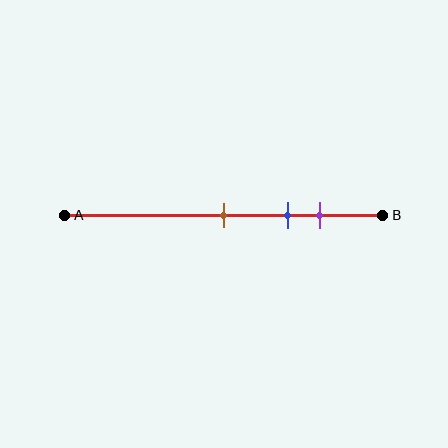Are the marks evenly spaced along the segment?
Yes, the marks are approximately evenly spaced.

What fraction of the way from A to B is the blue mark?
The blue mark is approximately 70% (0.7) of the way from A to B.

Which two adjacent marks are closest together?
The blue and purple marks are the closest adjacent pair.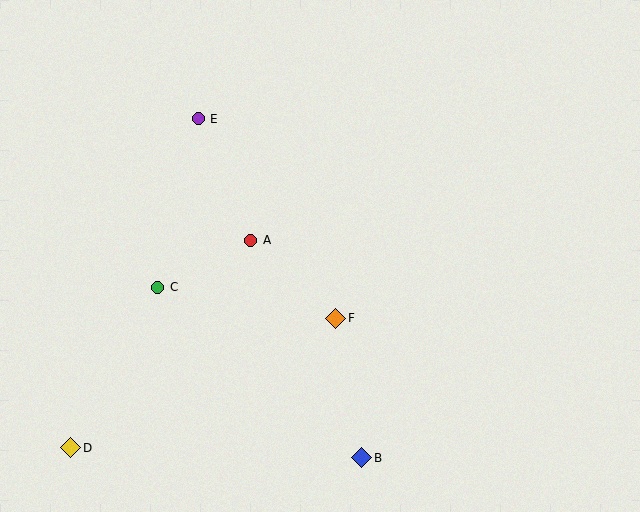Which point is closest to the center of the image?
Point F at (336, 318) is closest to the center.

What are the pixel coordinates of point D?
Point D is at (71, 448).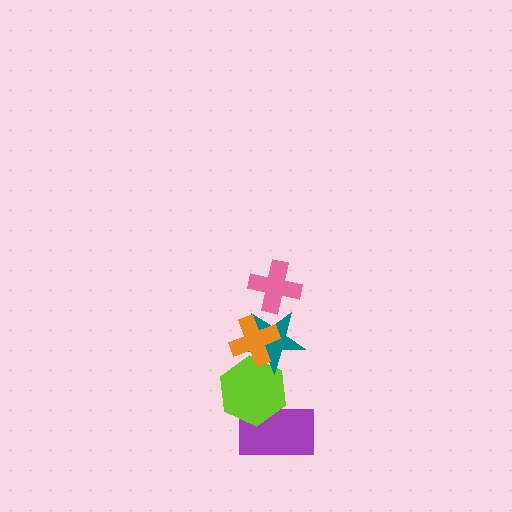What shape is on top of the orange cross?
The pink cross is on top of the orange cross.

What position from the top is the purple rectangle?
The purple rectangle is 5th from the top.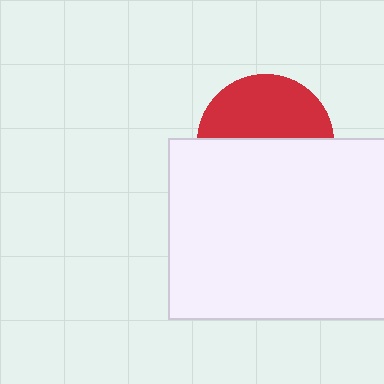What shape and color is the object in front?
The object in front is a white rectangle.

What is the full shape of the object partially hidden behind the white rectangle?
The partially hidden object is a red circle.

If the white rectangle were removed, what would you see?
You would see the complete red circle.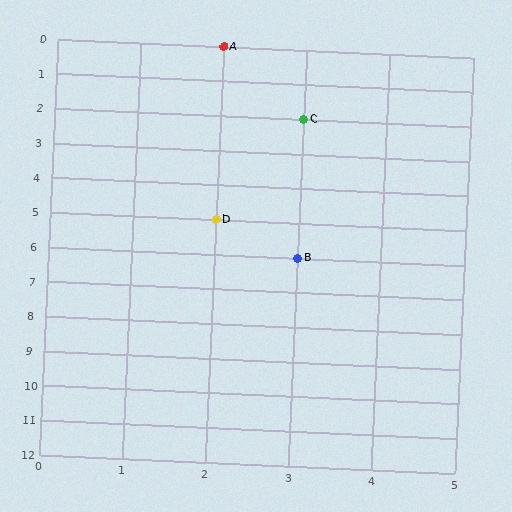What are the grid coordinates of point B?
Point B is at grid coordinates (3, 6).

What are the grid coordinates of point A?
Point A is at grid coordinates (2, 0).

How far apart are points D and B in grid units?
Points D and B are 1 column and 1 row apart (about 1.4 grid units diagonally).